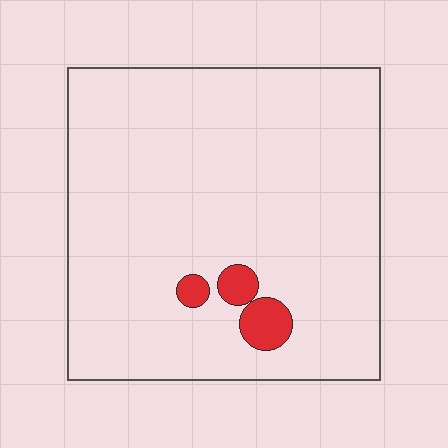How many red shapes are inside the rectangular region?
3.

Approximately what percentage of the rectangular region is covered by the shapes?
Approximately 5%.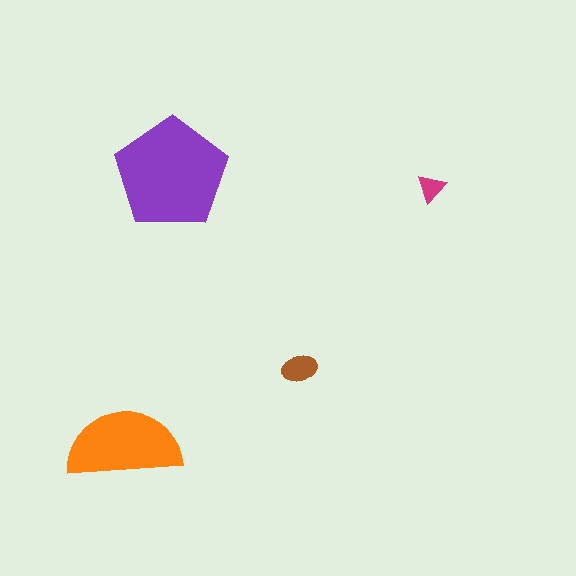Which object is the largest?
The purple pentagon.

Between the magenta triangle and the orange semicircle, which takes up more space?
The orange semicircle.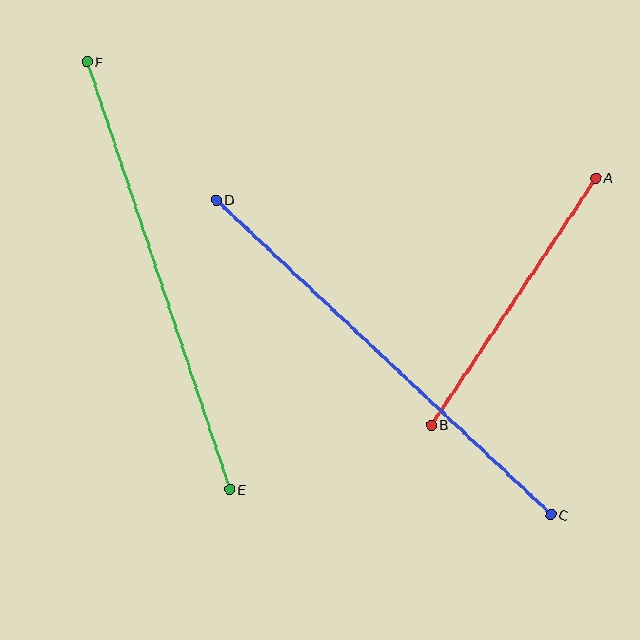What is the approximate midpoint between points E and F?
The midpoint is at approximately (158, 276) pixels.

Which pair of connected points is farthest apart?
Points C and D are farthest apart.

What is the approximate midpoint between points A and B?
The midpoint is at approximately (513, 301) pixels.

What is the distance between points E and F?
The distance is approximately 451 pixels.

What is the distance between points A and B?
The distance is approximately 297 pixels.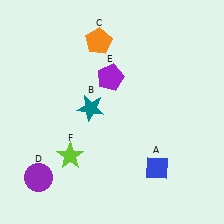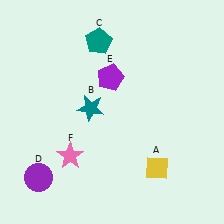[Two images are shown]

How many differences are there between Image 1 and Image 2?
There are 3 differences between the two images.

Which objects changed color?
A changed from blue to yellow. C changed from orange to teal. F changed from lime to pink.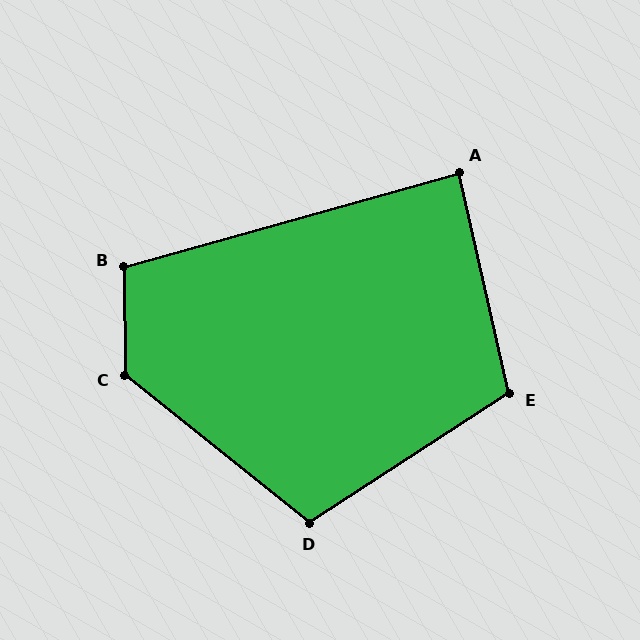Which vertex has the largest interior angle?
C, at approximately 129 degrees.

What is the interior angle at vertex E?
Approximately 110 degrees (obtuse).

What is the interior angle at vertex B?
Approximately 105 degrees (obtuse).